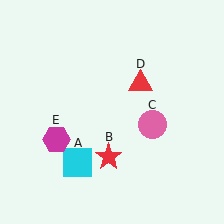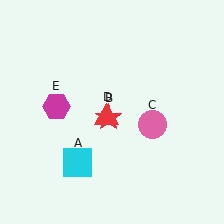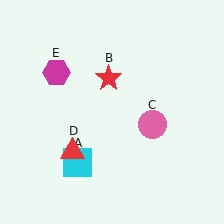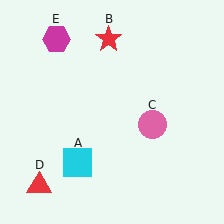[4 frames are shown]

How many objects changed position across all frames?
3 objects changed position: red star (object B), red triangle (object D), magenta hexagon (object E).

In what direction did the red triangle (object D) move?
The red triangle (object D) moved down and to the left.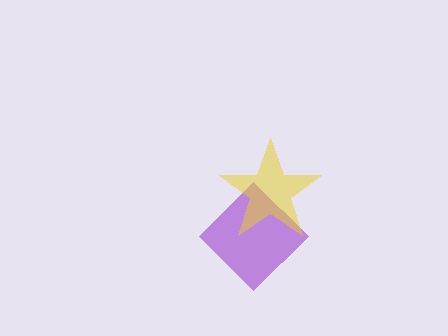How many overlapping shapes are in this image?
There are 2 overlapping shapes in the image.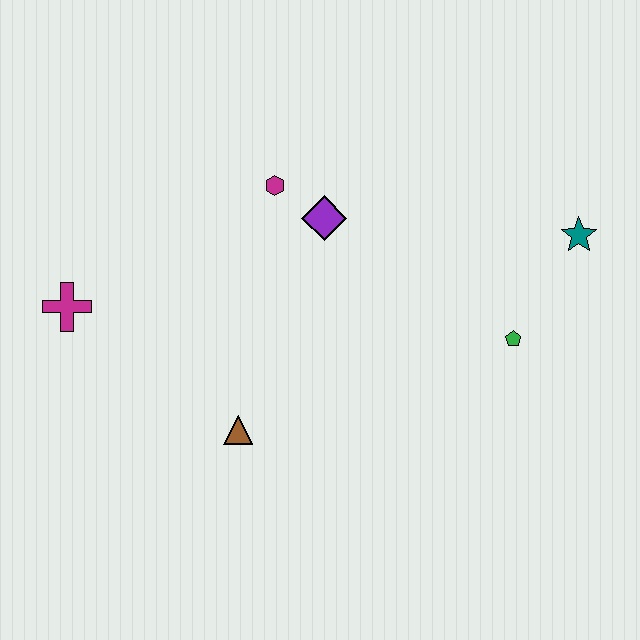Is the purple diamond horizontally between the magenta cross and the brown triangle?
No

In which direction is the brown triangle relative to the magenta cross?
The brown triangle is to the right of the magenta cross.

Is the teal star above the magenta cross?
Yes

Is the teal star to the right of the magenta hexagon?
Yes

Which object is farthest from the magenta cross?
The teal star is farthest from the magenta cross.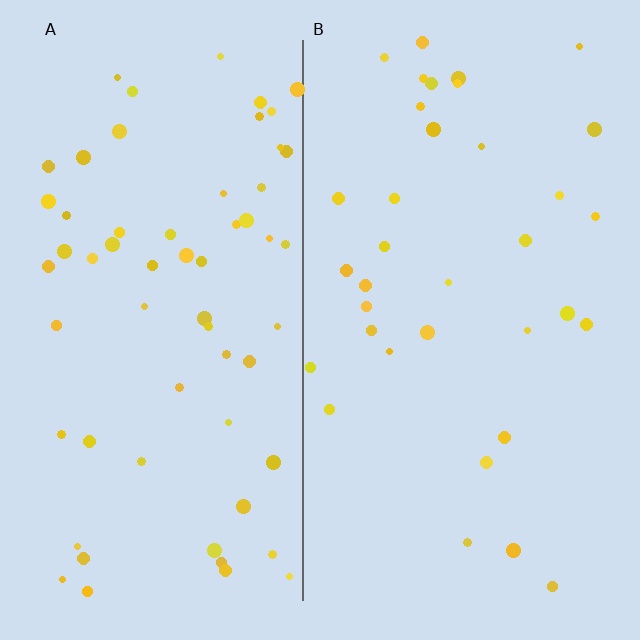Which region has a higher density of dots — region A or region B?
A (the left).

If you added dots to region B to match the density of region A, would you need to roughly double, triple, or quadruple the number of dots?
Approximately double.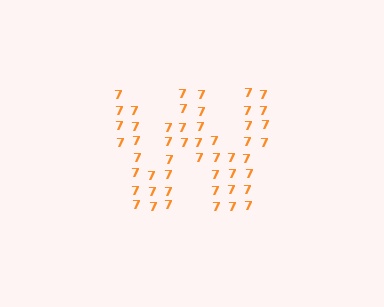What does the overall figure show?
The overall figure shows the letter W.